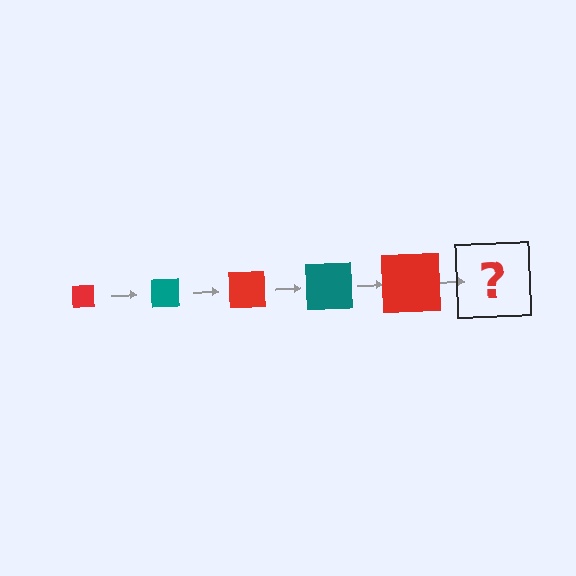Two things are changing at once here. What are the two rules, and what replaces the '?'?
The two rules are that the square grows larger each step and the color cycles through red and teal. The '?' should be a teal square, larger than the previous one.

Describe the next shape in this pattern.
It should be a teal square, larger than the previous one.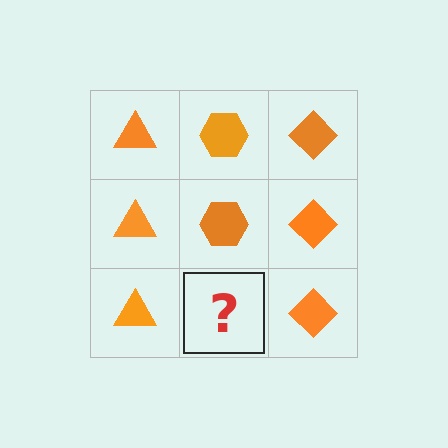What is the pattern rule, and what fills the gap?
The rule is that each column has a consistent shape. The gap should be filled with an orange hexagon.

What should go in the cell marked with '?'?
The missing cell should contain an orange hexagon.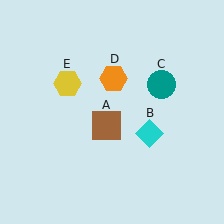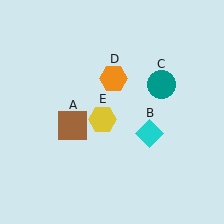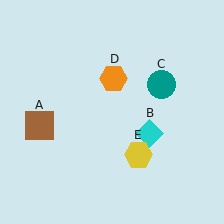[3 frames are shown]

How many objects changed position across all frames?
2 objects changed position: brown square (object A), yellow hexagon (object E).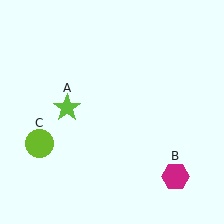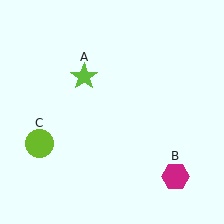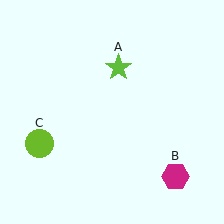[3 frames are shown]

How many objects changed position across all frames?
1 object changed position: lime star (object A).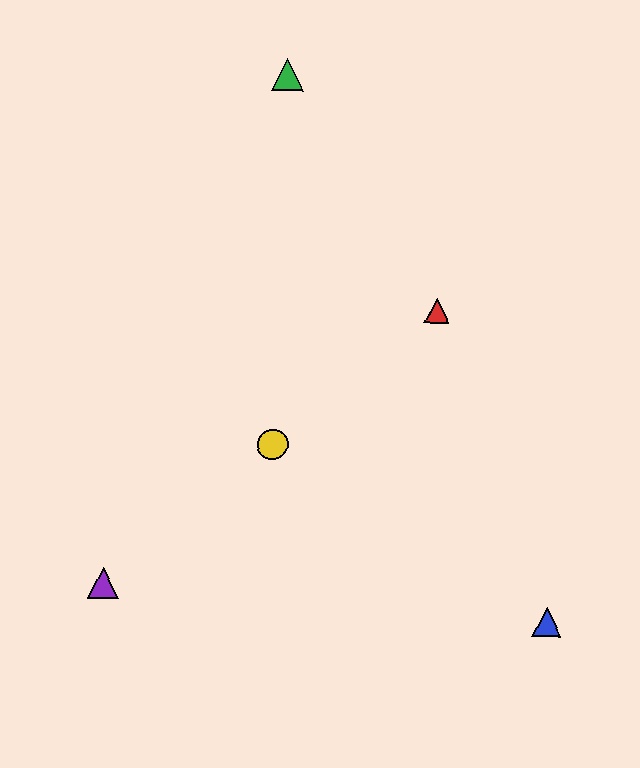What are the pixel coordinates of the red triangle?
The red triangle is at (437, 310).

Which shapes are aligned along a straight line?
The red triangle, the yellow circle, the purple triangle are aligned along a straight line.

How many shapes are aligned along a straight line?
3 shapes (the red triangle, the yellow circle, the purple triangle) are aligned along a straight line.